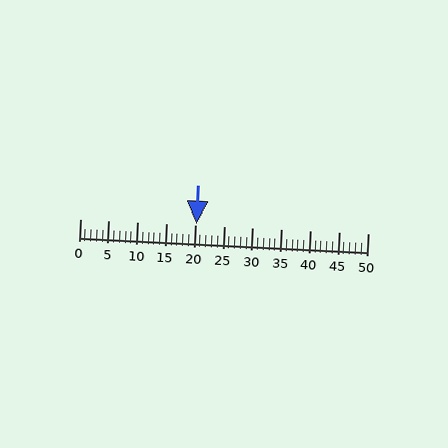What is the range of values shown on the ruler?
The ruler shows values from 0 to 50.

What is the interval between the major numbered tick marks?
The major tick marks are spaced 5 units apart.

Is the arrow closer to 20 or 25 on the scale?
The arrow is closer to 20.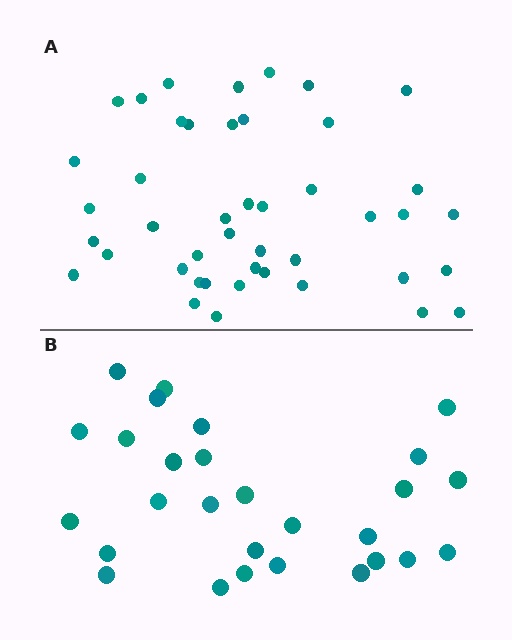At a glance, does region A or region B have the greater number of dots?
Region A (the top region) has more dots.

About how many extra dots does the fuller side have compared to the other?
Region A has approximately 15 more dots than region B.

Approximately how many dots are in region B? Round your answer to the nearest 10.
About 30 dots. (The exact count is 28, which rounds to 30.)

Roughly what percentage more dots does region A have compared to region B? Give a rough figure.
About 55% more.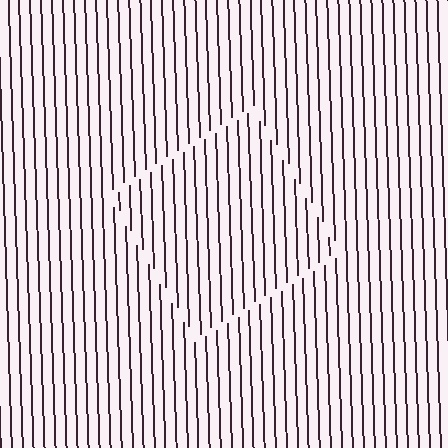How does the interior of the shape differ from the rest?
The interior of the shape contains the same grating, shifted by half a period — the contour is defined by the phase discontinuity where line-ends from the inner and outer gratings abut.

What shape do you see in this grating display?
An illusory square. The interior of the shape contains the same grating, shifted by half a period — the contour is defined by the phase discontinuity where line-ends from the inner and outer gratings abut.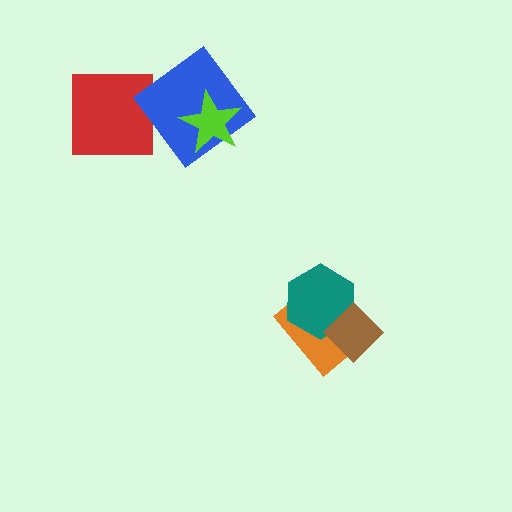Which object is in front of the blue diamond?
The lime star is in front of the blue diamond.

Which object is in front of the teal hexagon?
The brown diamond is in front of the teal hexagon.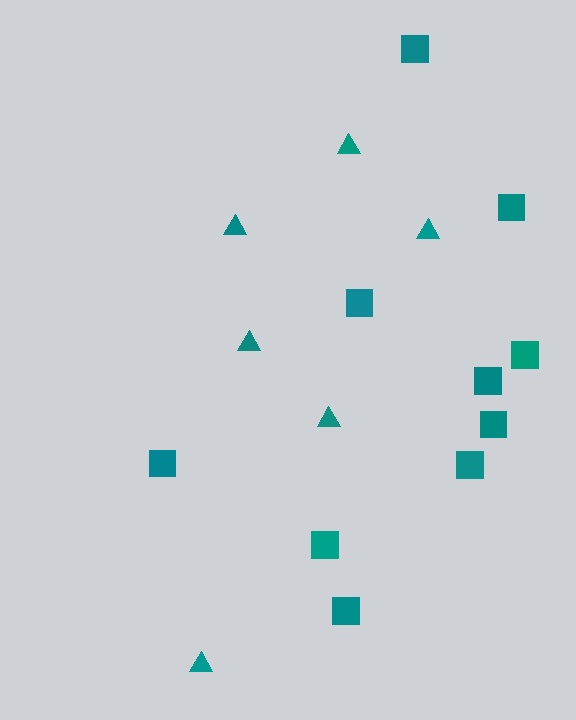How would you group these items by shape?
There are 2 groups: one group of squares (10) and one group of triangles (6).